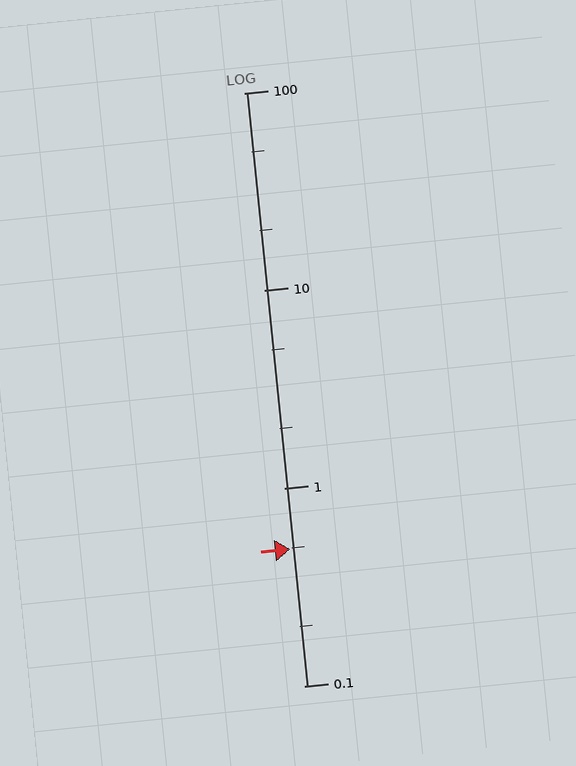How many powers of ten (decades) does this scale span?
The scale spans 3 decades, from 0.1 to 100.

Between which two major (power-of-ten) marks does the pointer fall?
The pointer is between 0.1 and 1.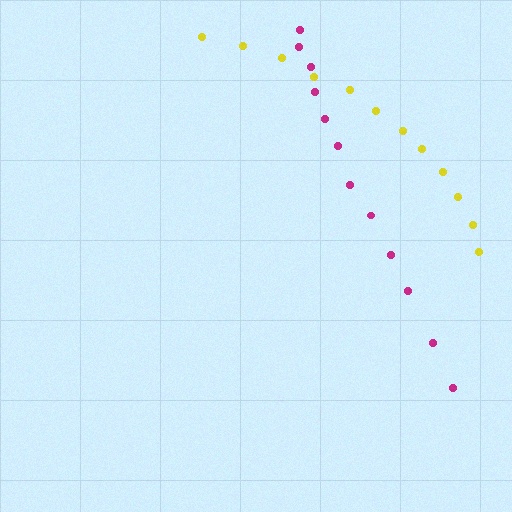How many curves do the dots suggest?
There are 2 distinct paths.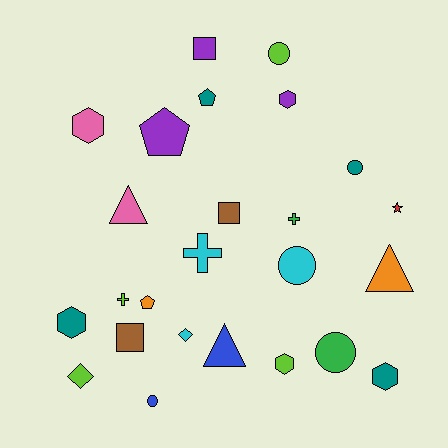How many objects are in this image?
There are 25 objects.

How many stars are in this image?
There is 1 star.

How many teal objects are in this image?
There are 4 teal objects.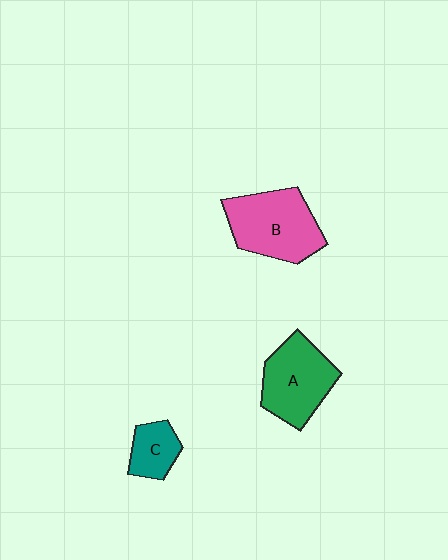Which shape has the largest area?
Shape B (pink).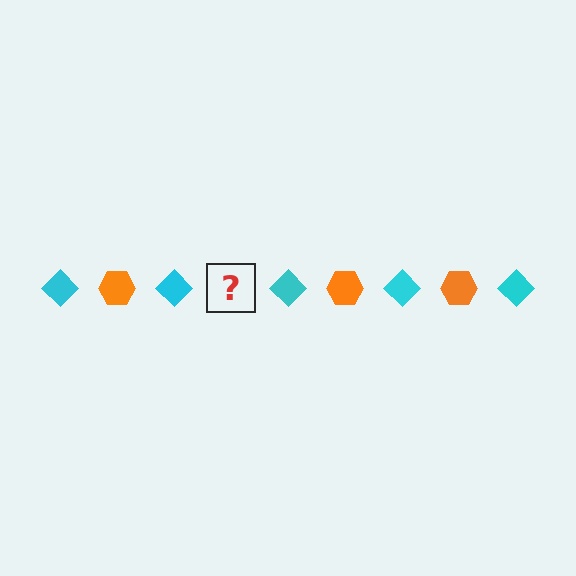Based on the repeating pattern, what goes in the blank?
The blank should be an orange hexagon.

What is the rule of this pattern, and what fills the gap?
The rule is that the pattern alternates between cyan diamond and orange hexagon. The gap should be filled with an orange hexagon.